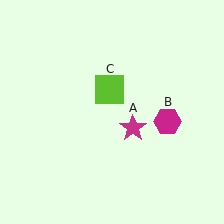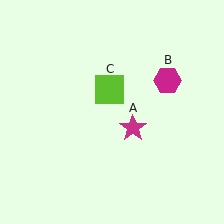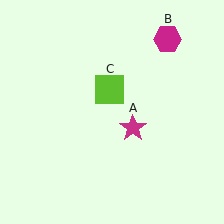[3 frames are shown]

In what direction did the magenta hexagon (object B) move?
The magenta hexagon (object B) moved up.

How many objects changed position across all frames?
1 object changed position: magenta hexagon (object B).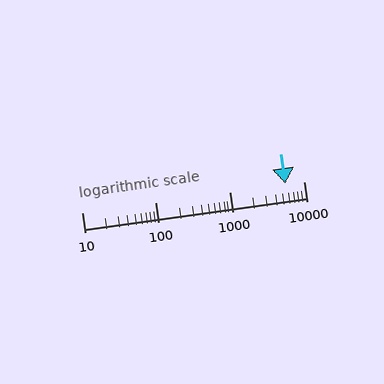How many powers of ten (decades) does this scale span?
The scale spans 3 decades, from 10 to 10000.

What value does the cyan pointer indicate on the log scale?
The pointer indicates approximately 5700.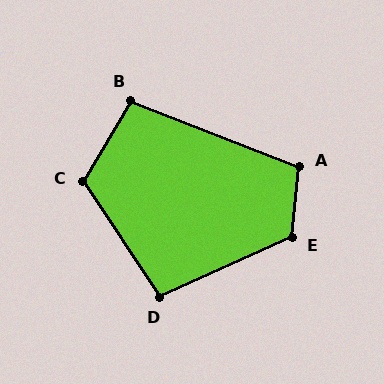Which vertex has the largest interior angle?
E, at approximately 120 degrees.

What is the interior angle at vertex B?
Approximately 100 degrees (obtuse).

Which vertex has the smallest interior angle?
D, at approximately 99 degrees.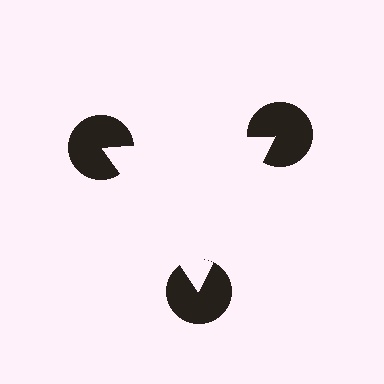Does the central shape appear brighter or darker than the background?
It typically appears slightly brighter than the background, even though no actual brightness change is drawn.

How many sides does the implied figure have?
3 sides.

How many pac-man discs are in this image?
There are 3 — one at each vertex of the illusory triangle.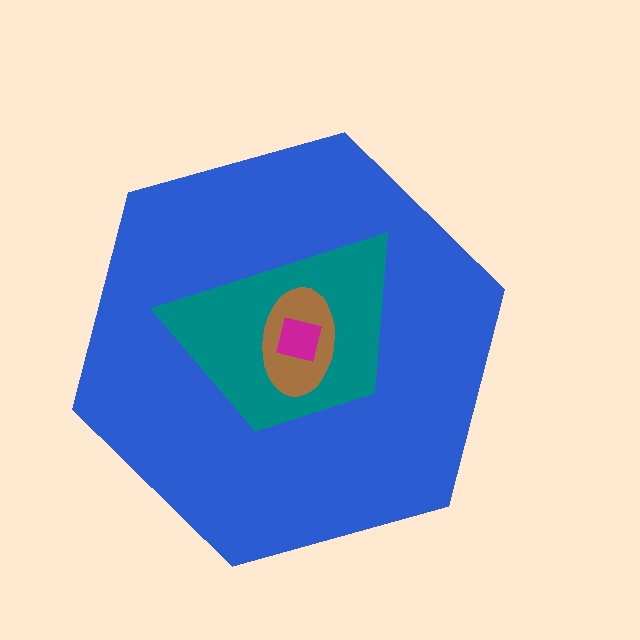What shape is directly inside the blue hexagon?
The teal trapezoid.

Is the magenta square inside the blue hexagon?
Yes.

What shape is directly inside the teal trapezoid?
The brown ellipse.